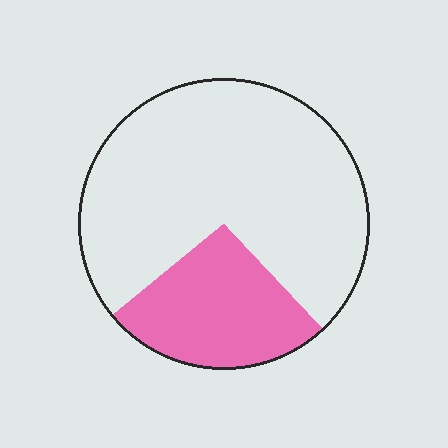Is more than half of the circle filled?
No.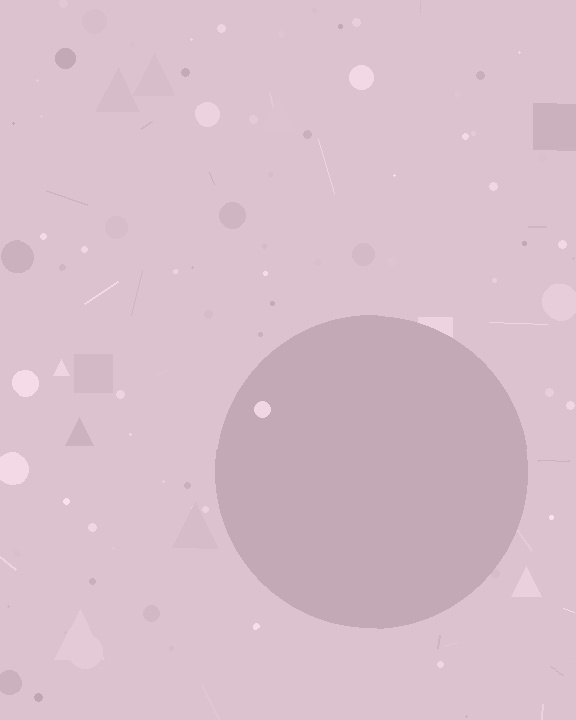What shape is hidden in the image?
A circle is hidden in the image.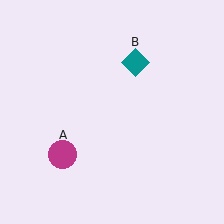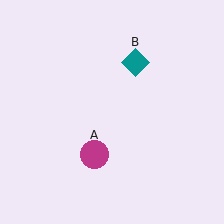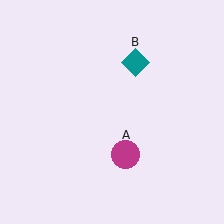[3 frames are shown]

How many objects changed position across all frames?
1 object changed position: magenta circle (object A).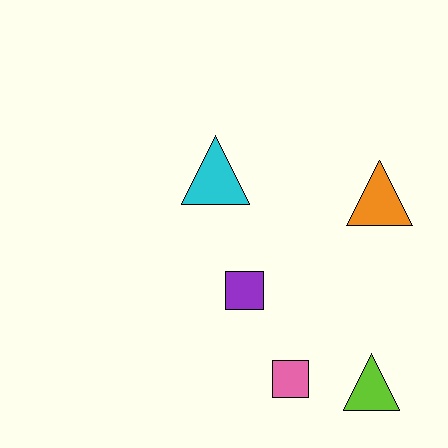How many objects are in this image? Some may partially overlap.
There are 5 objects.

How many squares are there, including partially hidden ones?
There are 2 squares.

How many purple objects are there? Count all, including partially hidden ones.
There is 1 purple object.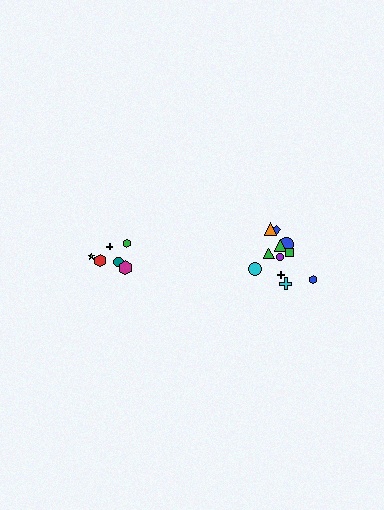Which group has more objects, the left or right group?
The right group.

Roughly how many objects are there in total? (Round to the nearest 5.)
Roughly 20 objects in total.